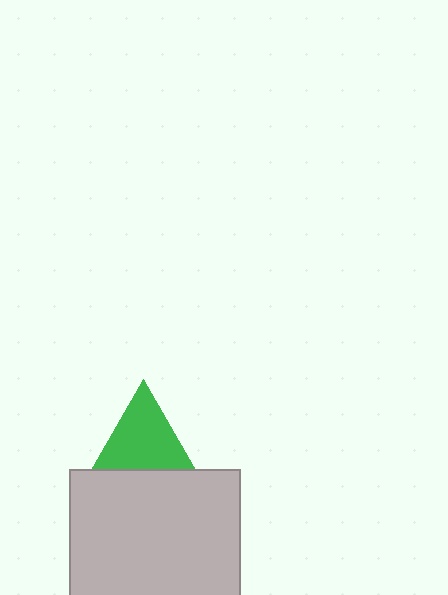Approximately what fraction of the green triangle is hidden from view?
Roughly 43% of the green triangle is hidden behind the light gray square.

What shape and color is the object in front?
The object in front is a light gray square.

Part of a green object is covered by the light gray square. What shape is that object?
It is a triangle.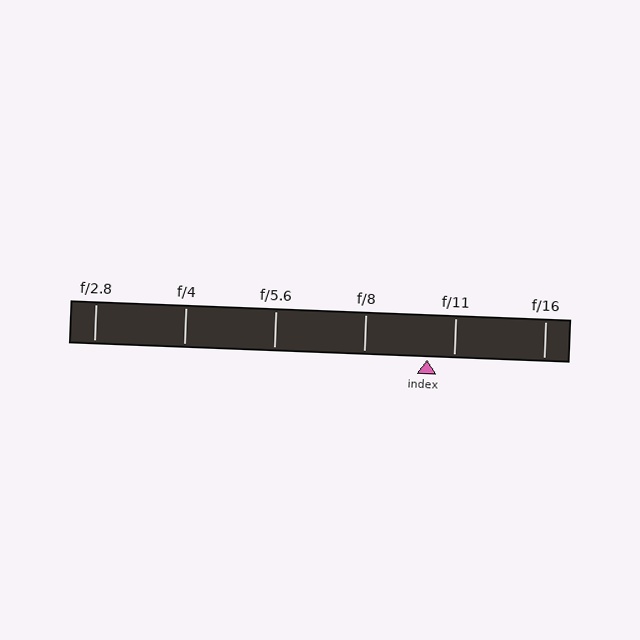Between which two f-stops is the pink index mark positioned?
The index mark is between f/8 and f/11.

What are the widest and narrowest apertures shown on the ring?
The widest aperture shown is f/2.8 and the narrowest is f/16.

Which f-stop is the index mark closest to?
The index mark is closest to f/11.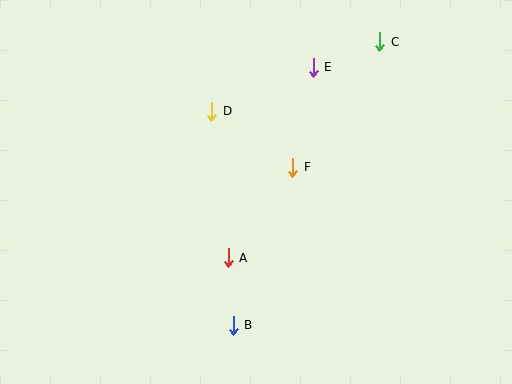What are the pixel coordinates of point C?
Point C is at (380, 42).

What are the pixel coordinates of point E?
Point E is at (313, 67).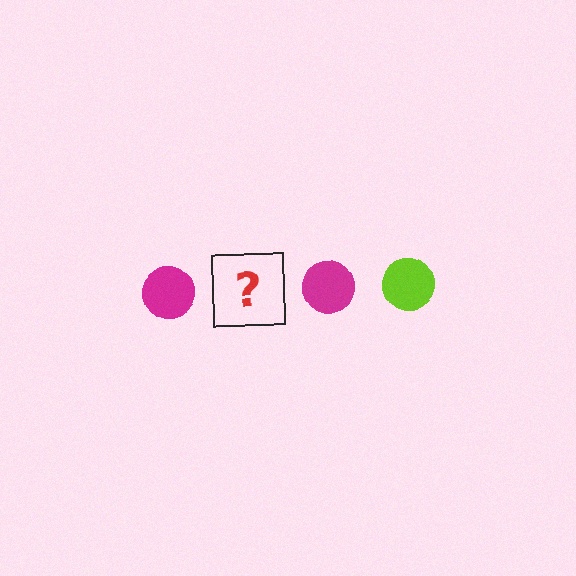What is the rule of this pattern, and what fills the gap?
The rule is that the pattern cycles through magenta, lime circles. The gap should be filled with a lime circle.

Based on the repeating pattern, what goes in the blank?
The blank should be a lime circle.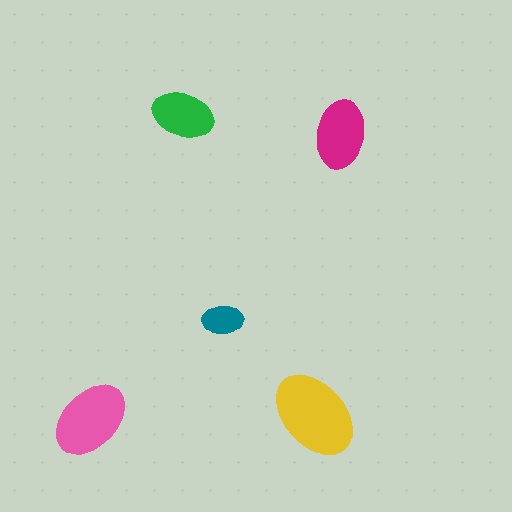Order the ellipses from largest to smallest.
the yellow one, the pink one, the magenta one, the green one, the teal one.